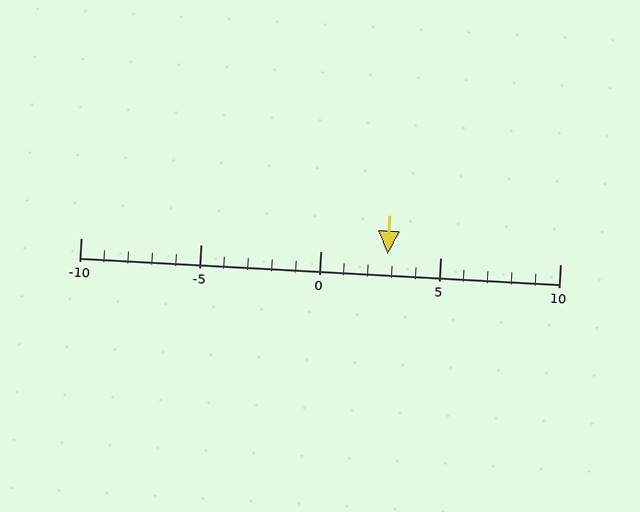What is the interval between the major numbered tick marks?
The major tick marks are spaced 5 units apart.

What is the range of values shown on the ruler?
The ruler shows values from -10 to 10.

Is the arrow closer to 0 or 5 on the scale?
The arrow is closer to 5.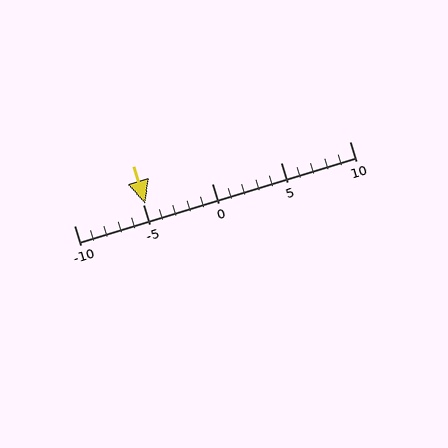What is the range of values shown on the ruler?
The ruler shows values from -10 to 10.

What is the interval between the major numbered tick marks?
The major tick marks are spaced 5 units apart.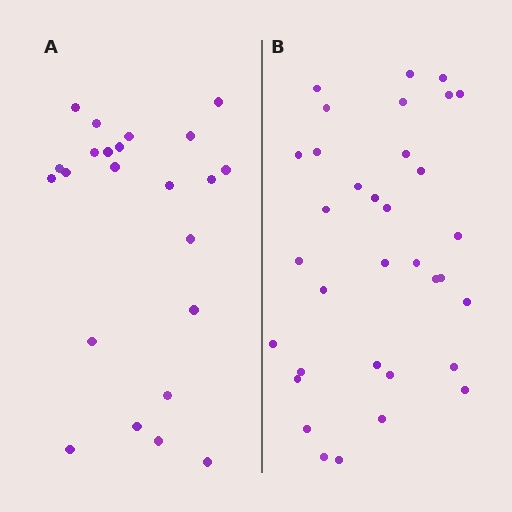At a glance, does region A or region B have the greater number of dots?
Region B (the right region) has more dots.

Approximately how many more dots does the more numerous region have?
Region B has roughly 12 or so more dots than region A.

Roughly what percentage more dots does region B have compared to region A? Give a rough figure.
About 50% more.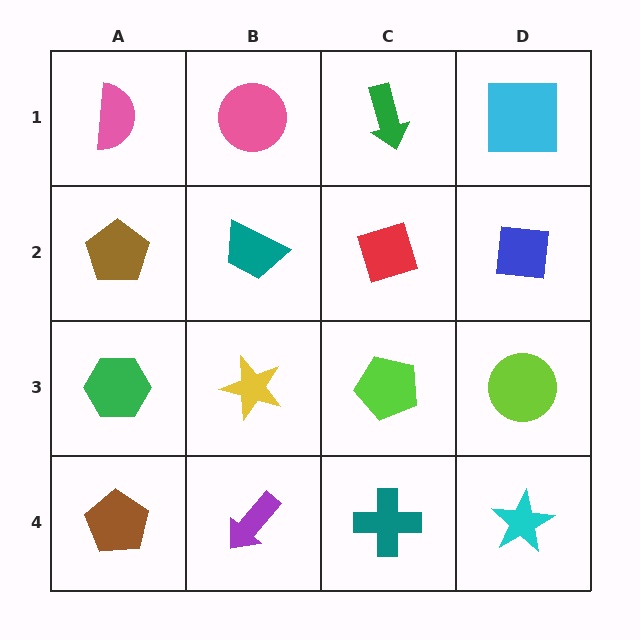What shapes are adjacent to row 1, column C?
A red diamond (row 2, column C), a pink circle (row 1, column B), a cyan square (row 1, column D).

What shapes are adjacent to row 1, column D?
A blue square (row 2, column D), a green arrow (row 1, column C).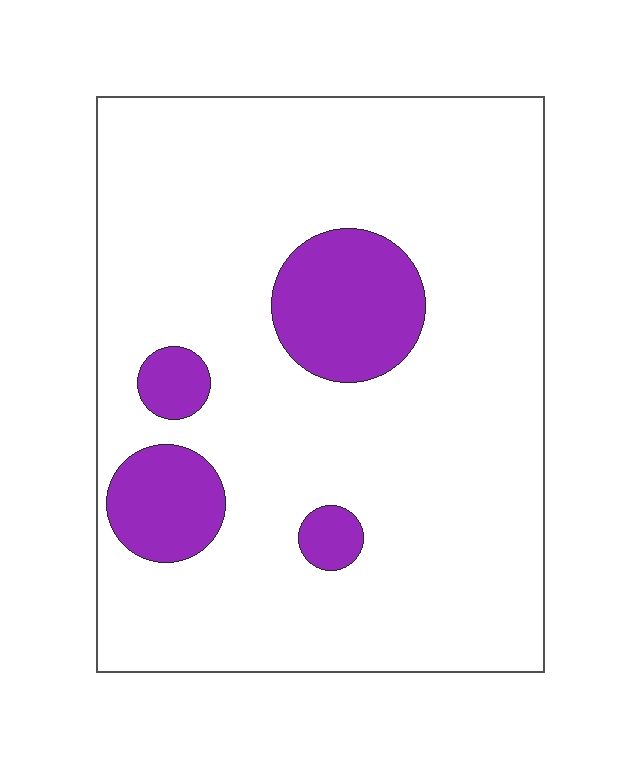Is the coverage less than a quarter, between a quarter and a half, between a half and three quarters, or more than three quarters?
Less than a quarter.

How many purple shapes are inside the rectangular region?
4.